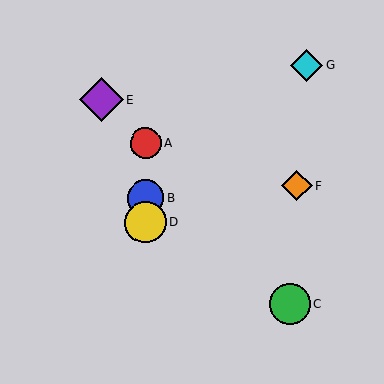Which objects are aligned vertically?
Objects A, B, D are aligned vertically.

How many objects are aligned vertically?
3 objects (A, B, D) are aligned vertically.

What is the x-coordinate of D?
Object D is at x≈146.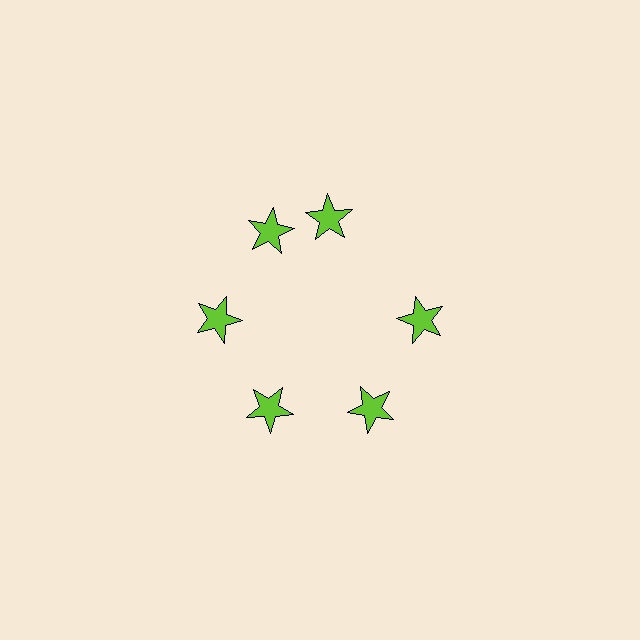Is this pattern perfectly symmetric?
No. The 6 lime stars are arranged in a ring, but one element near the 1 o'clock position is rotated out of alignment along the ring, breaking the 6-fold rotational symmetry.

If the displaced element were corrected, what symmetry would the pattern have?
It would have 6-fold rotational symmetry — the pattern would map onto itself every 60 degrees.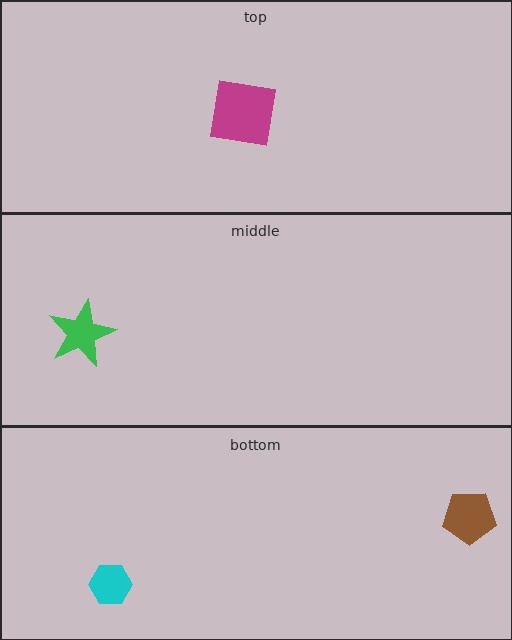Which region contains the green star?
The middle region.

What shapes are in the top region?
The magenta square.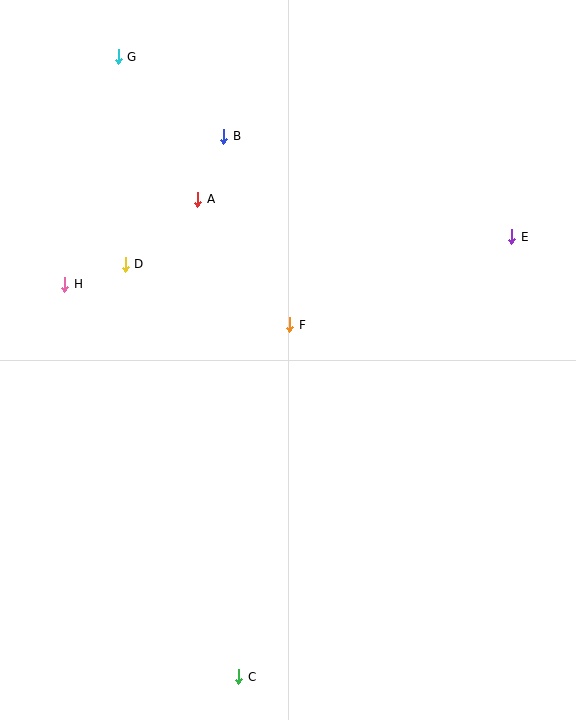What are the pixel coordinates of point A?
Point A is at (198, 199).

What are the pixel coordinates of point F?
Point F is at (290, 325).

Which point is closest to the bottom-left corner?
Point C is closest to the bottom-left corner.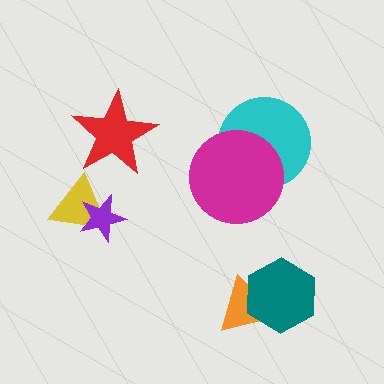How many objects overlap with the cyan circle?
1 object overlaps with the cyan circle.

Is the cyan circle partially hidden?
Yes, it is partially covered by another shape.